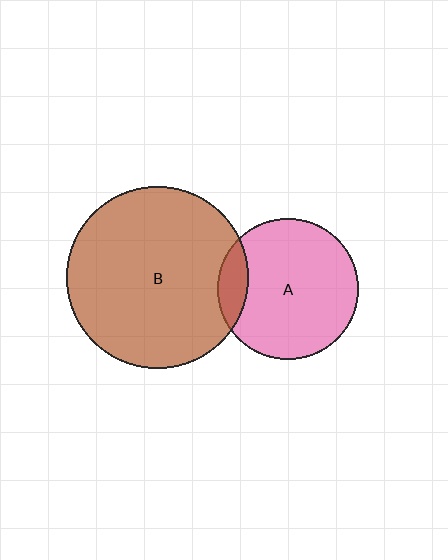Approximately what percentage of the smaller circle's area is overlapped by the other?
Approximately 10%.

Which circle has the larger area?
Circle B (brown).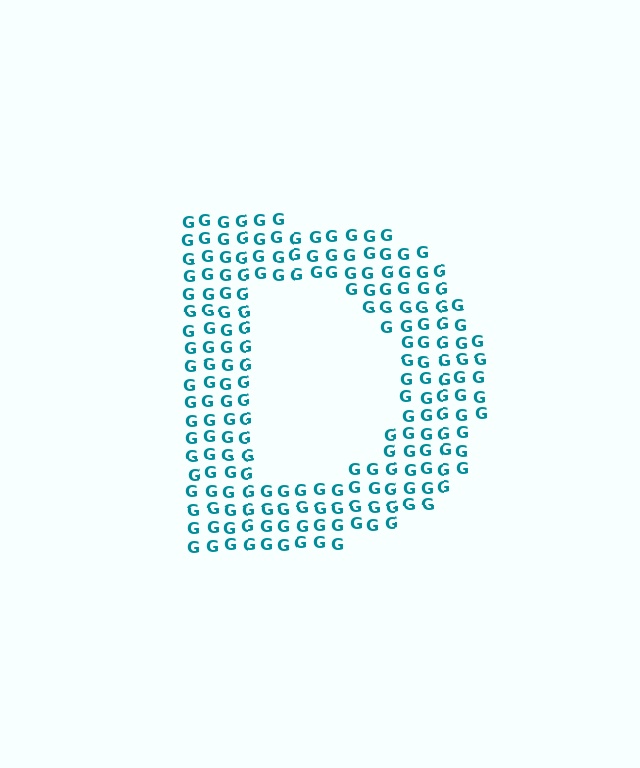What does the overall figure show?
The overall figure shows the letter D.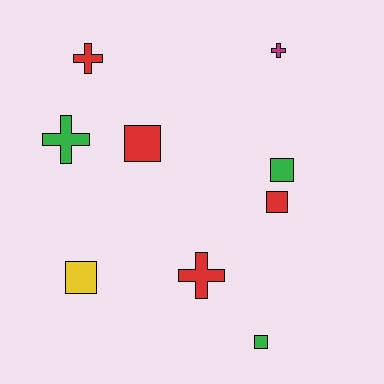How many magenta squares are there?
There are no magenta squares.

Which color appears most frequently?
Red, with 4 objects.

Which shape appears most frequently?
Square, with 5 objects.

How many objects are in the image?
There are 9 objects.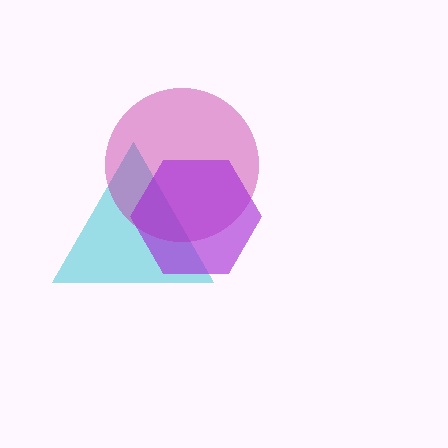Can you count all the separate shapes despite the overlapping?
Yes, there are 3 separate shapes.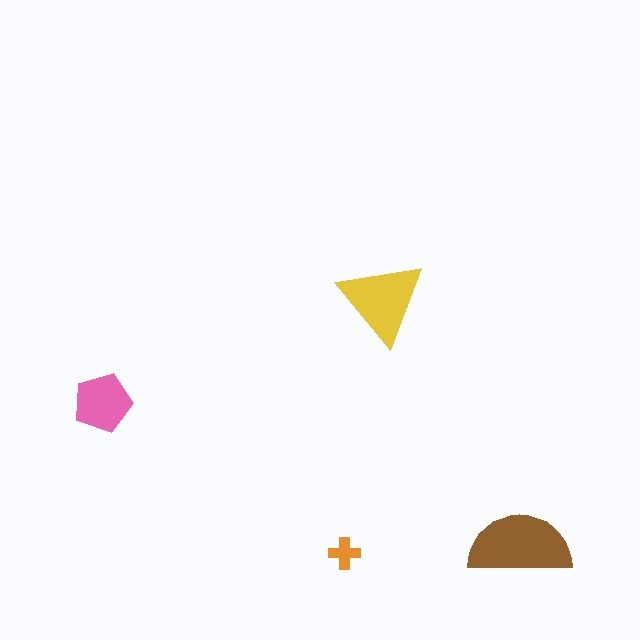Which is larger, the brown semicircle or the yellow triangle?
The brown semicircle.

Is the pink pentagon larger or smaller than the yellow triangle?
Smaller.